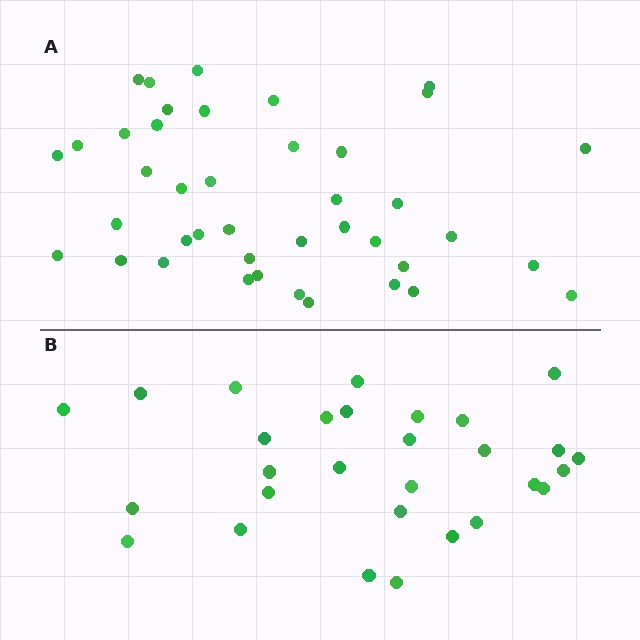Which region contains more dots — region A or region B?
Region A (the top region) has more dots.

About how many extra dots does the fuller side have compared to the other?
Region A has roughly 12 or so more dots than region B.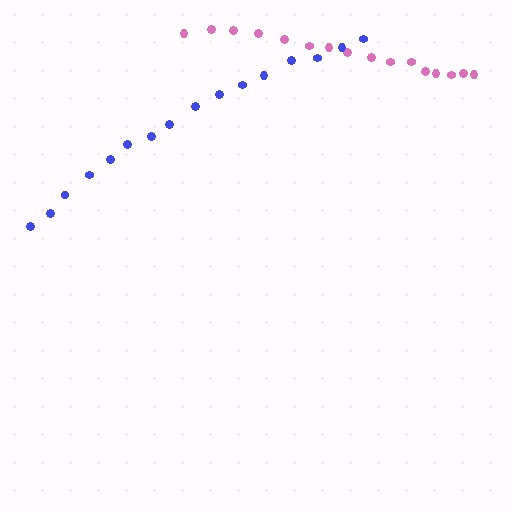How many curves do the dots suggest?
There are 2 distinct paths.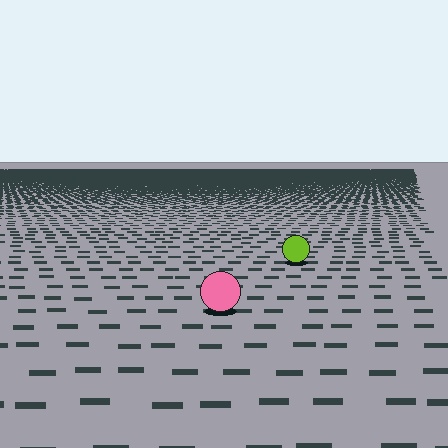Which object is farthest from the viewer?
The lime circle is farthest from the viewer. It appears smaller and the ground texture around it is denser.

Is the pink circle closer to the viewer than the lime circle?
Yes. The pink circle is closer — you can tell from the texture gradient: the ground texture is coarser near it.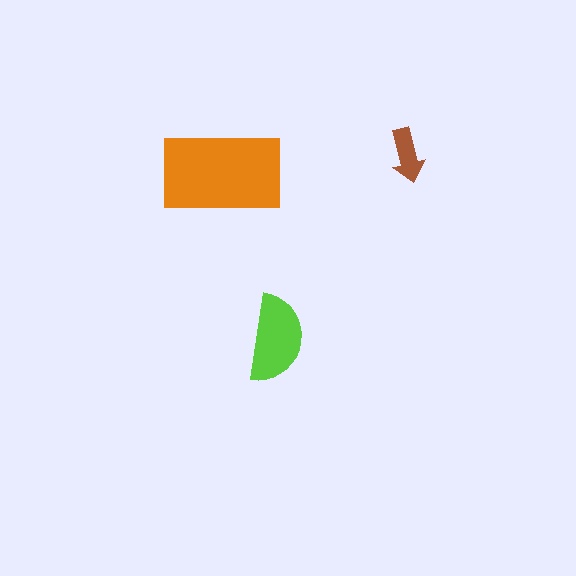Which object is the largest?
The orange rectangle.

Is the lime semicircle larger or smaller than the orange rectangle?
Smaller.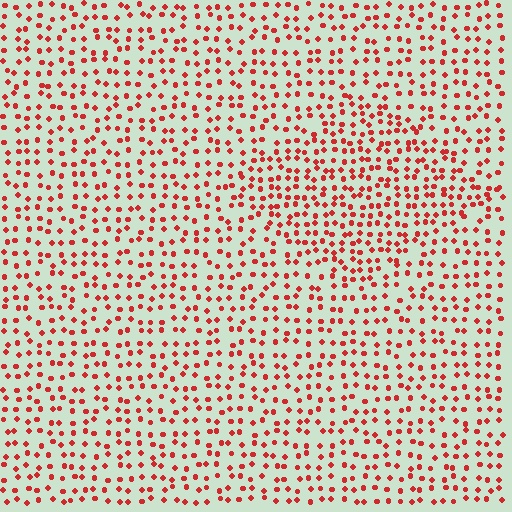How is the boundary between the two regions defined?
The boundary is defined by a change in element density (approximately 1.5x ratio). All elements are the same color, size, and shape.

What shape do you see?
I see a diamond.